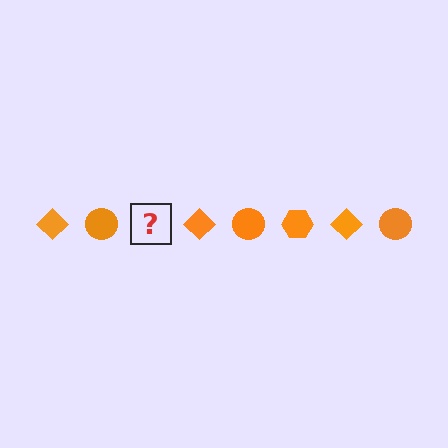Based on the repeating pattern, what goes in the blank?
The blank should be an orange hexagon.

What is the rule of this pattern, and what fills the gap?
The rule is that the pattern cycles through diamond, circle, hexagon shapes in orange. The gap should be filled with an orange hexagon.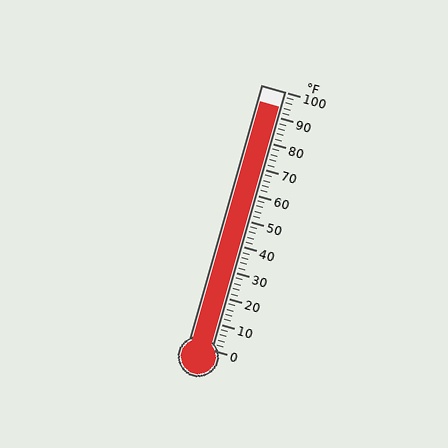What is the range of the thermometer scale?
The thermometer scale ranges from 0°F to 100°F.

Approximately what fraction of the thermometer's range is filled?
The thermometer is filled to approximately 95% of its range.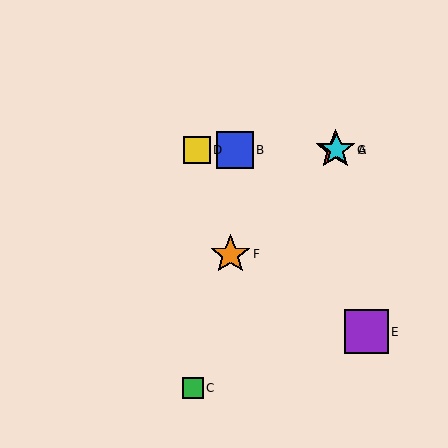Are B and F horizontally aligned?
No, B is at y≈150 and F is at y≈254.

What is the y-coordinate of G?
Object G is at y≈150.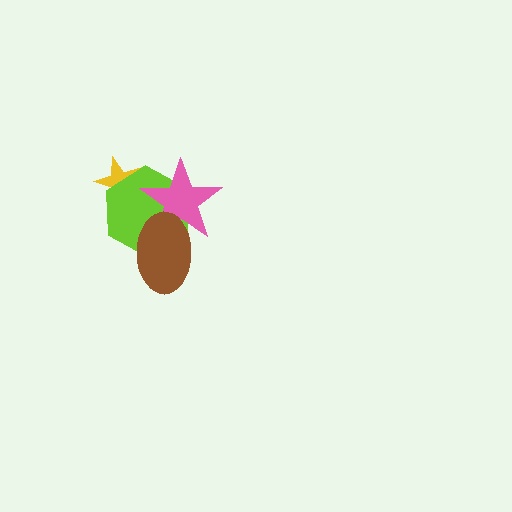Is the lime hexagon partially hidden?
Yes, it is partially covered by another shape.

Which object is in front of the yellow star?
The lime hexagon is in front of the yellow star.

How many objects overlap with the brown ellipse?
2 objects overlap with the brown ellipse.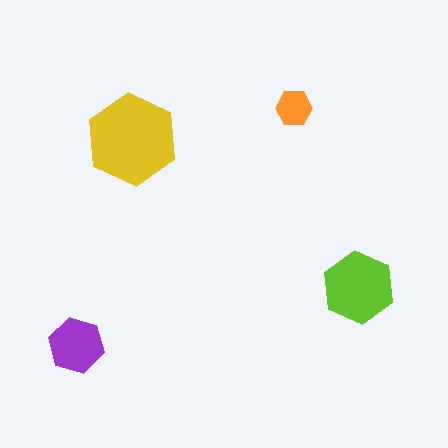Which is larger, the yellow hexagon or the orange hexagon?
The yellow one.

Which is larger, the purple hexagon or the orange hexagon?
The purple one.